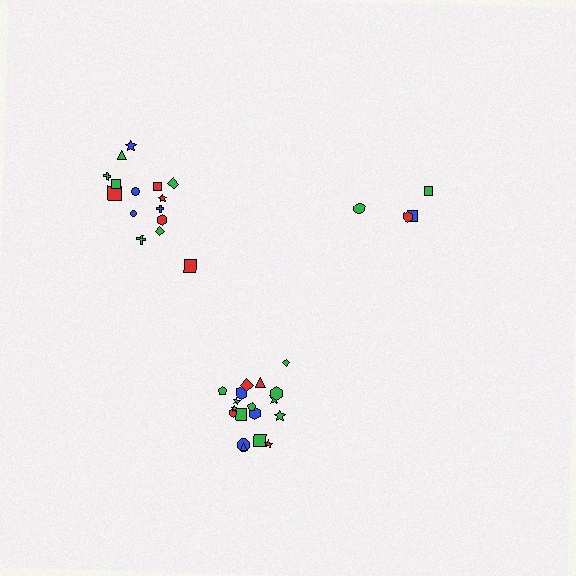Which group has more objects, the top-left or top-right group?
The top-left group.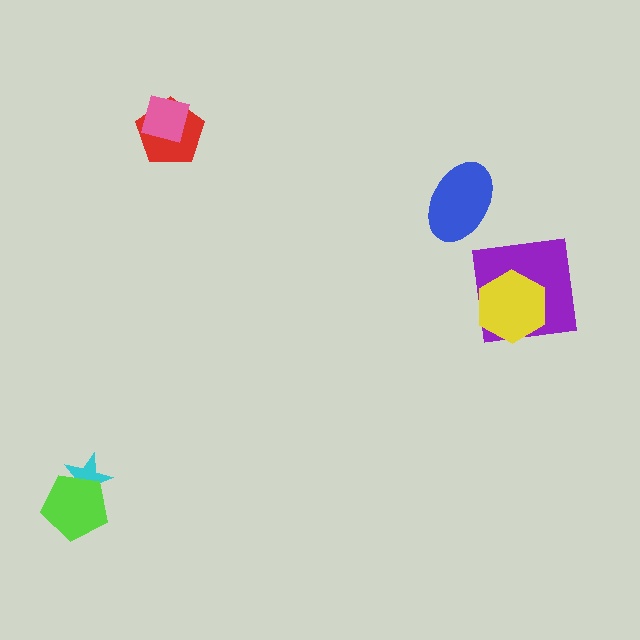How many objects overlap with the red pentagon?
1 object overlaps with the red pentagon.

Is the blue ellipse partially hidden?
No, no other shape covers it.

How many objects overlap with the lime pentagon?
1 object overlaps with the lime pentagon.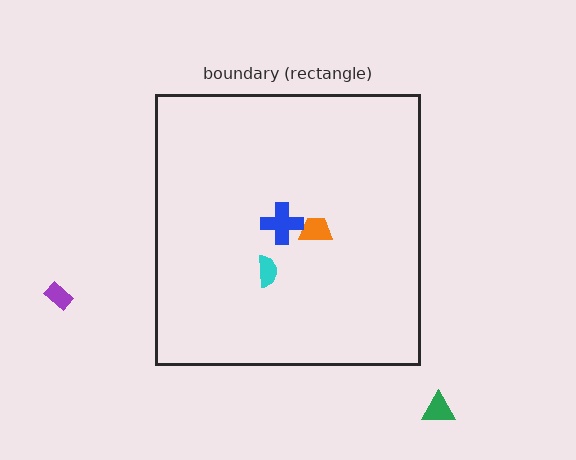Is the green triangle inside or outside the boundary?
Outside.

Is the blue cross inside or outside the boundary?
Inside.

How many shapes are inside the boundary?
3 inside, 2 outside.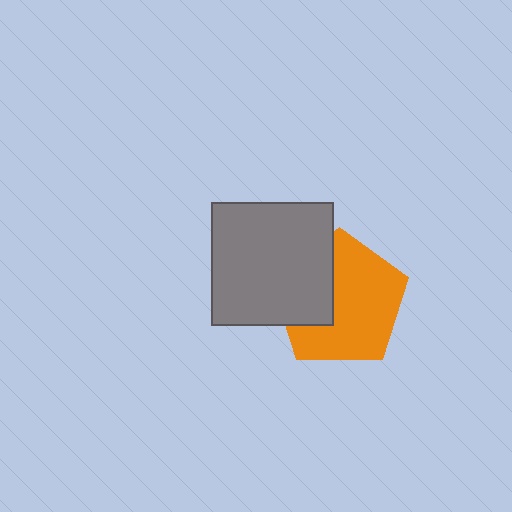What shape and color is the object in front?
The object in front is a gray square.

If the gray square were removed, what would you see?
You would see the complete orange pentagon.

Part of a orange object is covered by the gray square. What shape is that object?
It is a pentagon.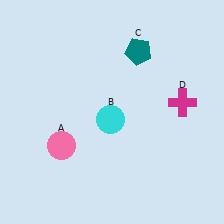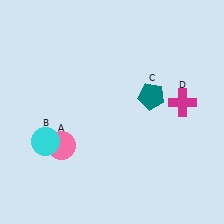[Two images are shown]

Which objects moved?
The objects that moved are: the cyan circle (B), the teal pentagon (C).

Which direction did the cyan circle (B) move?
The cyan circle (B) moved left.